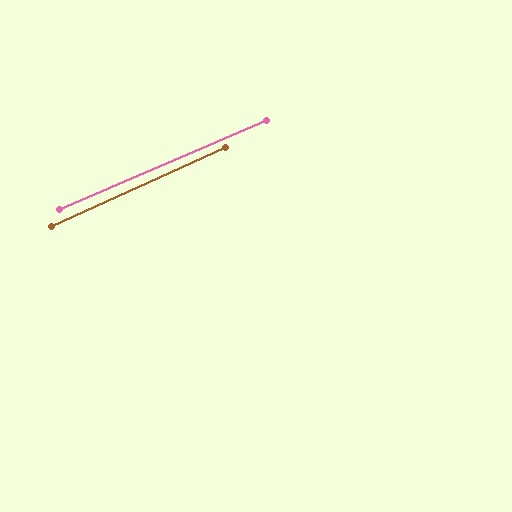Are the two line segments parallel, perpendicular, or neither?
Parallel — their directions differ by only 1.4°.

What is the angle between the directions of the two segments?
Approximately 1 degree.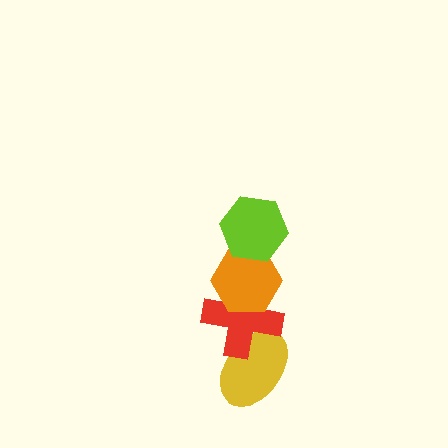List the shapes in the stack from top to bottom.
From top to bottom: the lime hexagon, the orange hexagon, the red cross, the yellow ellipse.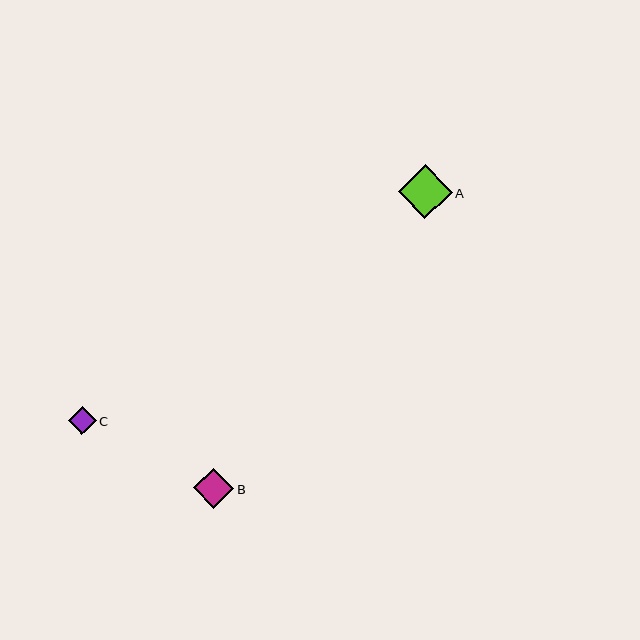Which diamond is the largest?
Diamond A is the largest with a size of approximately 54 pixels.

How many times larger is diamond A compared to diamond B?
Diamond A is approximately 1.4 times the size of diamond B.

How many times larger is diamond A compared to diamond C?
Diamond A is approximately 1.9 times the size of diamond C.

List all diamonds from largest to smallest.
From largest to smallest: A, B, C.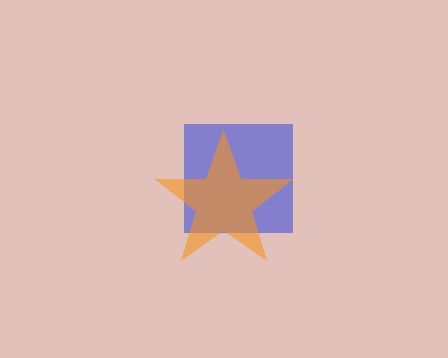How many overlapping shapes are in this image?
There are 2 overlapping shapes in the image.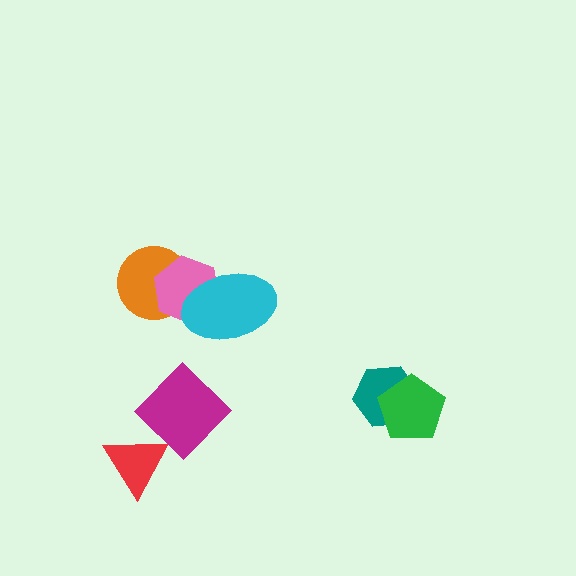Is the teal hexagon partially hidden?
Yes, it is partially covered by another shape.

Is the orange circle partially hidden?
Yes, it is partially covered by another shape.